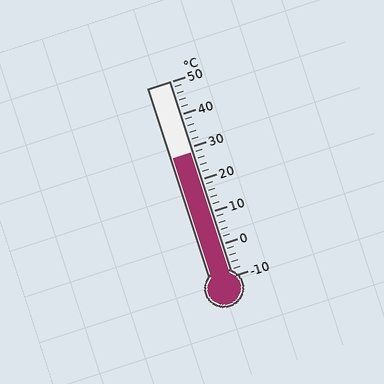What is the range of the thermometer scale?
The thermometer scale ranges from -10°C to 50°C.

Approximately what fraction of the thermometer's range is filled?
The thermometer is filled to approximately 65% of its range.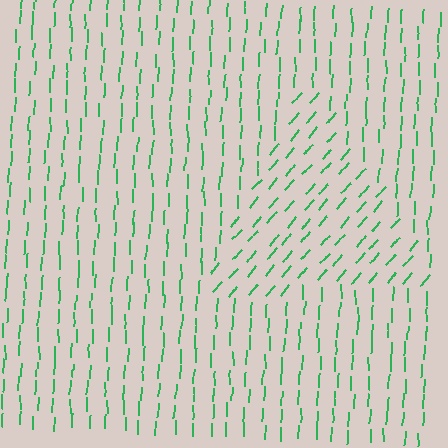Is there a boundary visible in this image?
Yes, there is a texture boundary formed by a change in line orientation.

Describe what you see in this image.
The image is filled with small green line segments. A triangle region in the image has lines oriented differently from the surrounding lines, creating a visible texture boundary.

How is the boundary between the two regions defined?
The boundary is defined purely by a change in line orientation (approximately 39 degrees difference). All lines are the same color and thickness.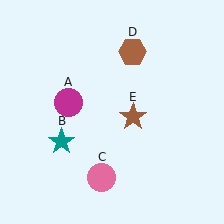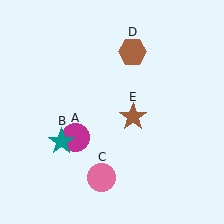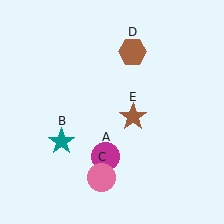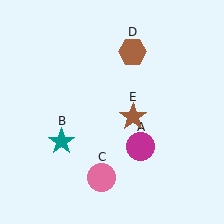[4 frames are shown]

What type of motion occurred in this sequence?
The magenta circle (object A) rotated counterclockwise around the center of the scene.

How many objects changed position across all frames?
1 object changed position: magenta circle (object A).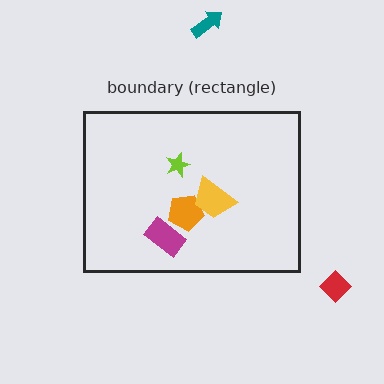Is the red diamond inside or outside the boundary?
Outside.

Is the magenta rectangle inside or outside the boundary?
Inside.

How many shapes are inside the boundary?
4 inside, 2 outside.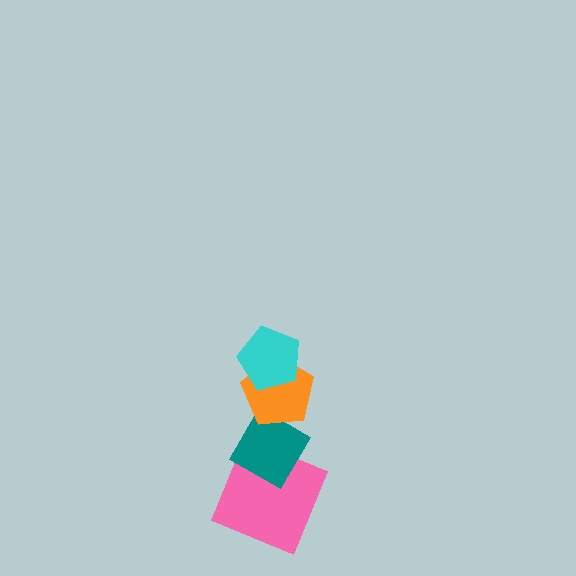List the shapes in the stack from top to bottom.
From top to bottom: the cyan pentagon, the orange pentagon, the teal diamond, the pink square.